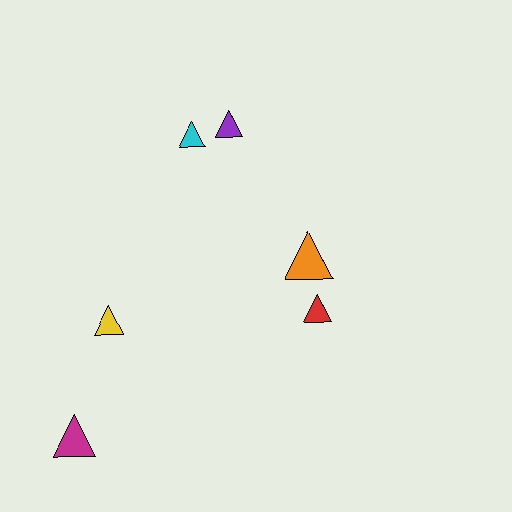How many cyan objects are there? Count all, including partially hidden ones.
There is 1 cyan object.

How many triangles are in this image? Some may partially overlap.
There are 6 triangles.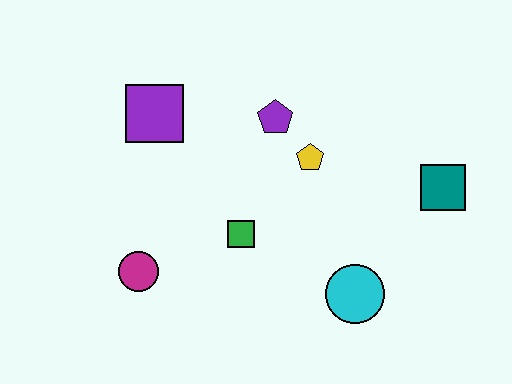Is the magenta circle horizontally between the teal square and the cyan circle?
No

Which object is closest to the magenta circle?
The green square is closest to the magenta circle.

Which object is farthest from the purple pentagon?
The magenta circle is farthest from the purple pentagon.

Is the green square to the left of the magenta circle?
No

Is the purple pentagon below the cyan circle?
No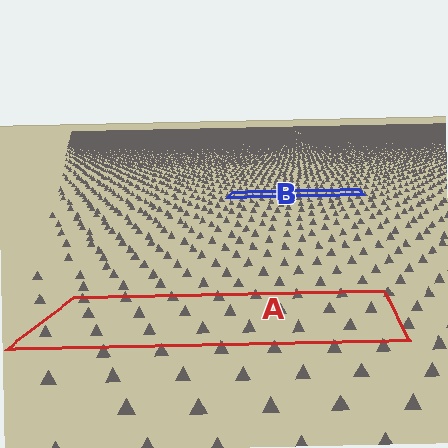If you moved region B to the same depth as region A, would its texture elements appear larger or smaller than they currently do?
They would appear larger. At a closer depth, the same texture elements are projected at a bigger on-screen size.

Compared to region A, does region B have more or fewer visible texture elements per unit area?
Region B has more texture elements per unit area — they are packed more densely because it is farther away.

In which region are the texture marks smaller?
The texture marks are smaller in region B, because it is farther away.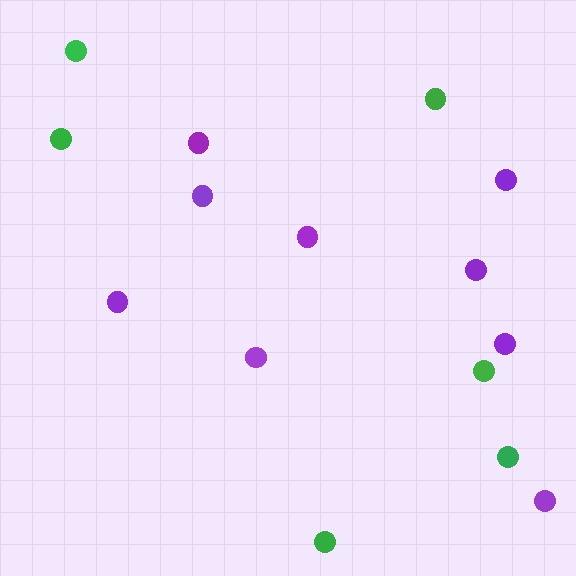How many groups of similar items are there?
There are 2 groups: one group of purple circles (9) and one group of green circles (6).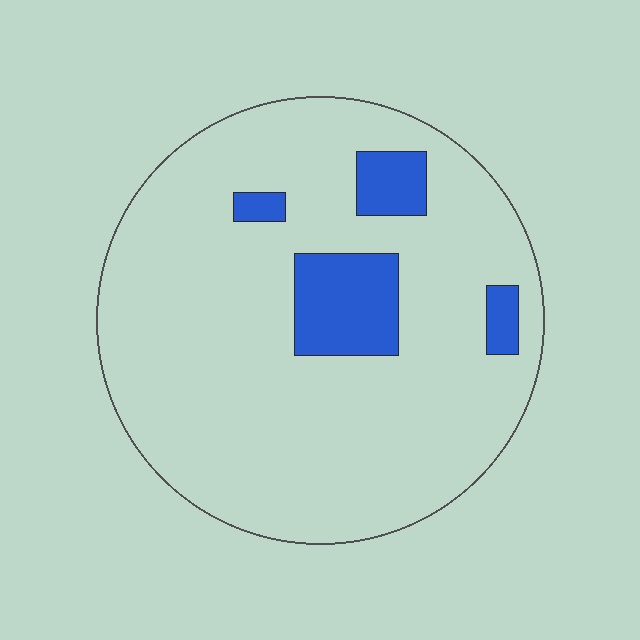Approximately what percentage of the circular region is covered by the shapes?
Approximately 10%.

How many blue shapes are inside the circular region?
4.